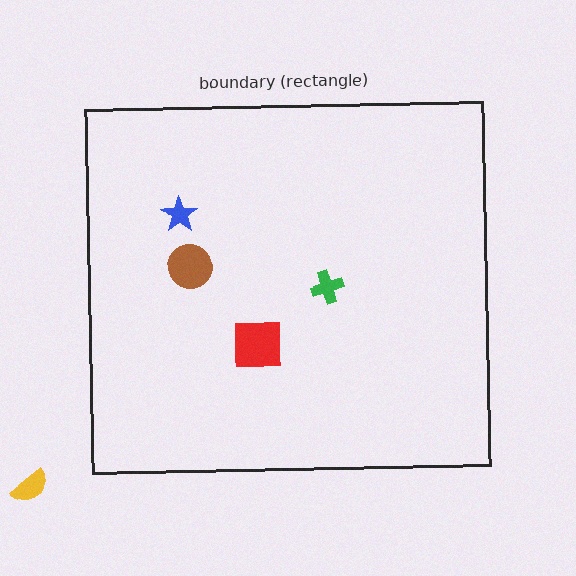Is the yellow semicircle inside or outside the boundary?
Outside.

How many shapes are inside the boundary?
4 inside, 1 outside.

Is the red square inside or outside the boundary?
Inside.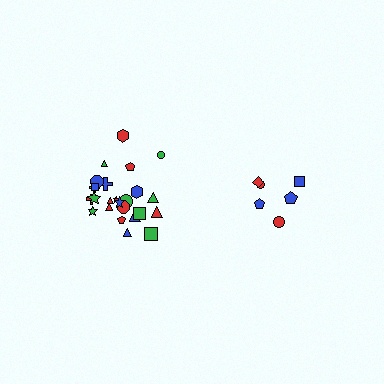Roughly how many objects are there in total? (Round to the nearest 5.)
Roughly 30 objects in total.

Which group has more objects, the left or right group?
The left group.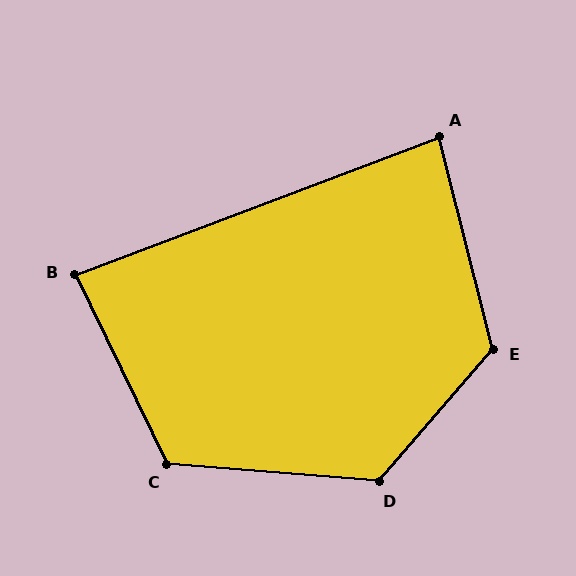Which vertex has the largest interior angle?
D, at approximately 126 degrees.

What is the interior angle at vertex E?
Approximately 125 degrees (obtuse).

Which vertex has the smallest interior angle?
A, at approximately 83 degrees.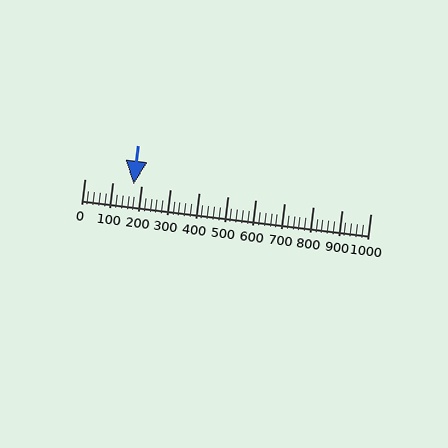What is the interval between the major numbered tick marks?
The major tick marks are spaced 100 units apart.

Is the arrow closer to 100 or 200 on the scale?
The arrow is closer to 200.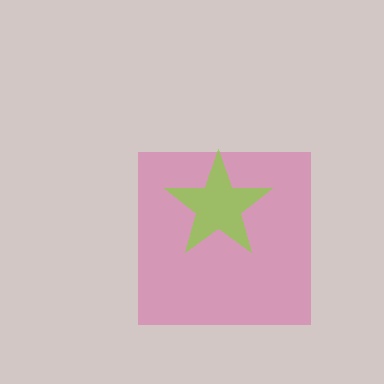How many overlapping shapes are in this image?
There are 2 overlapping shapes in the image.